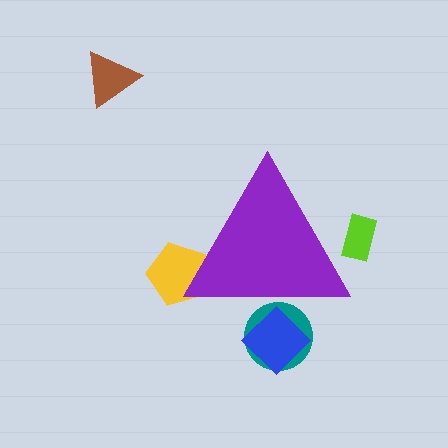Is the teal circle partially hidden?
Yes, the teal circle is partially hidden behind the purple triangle.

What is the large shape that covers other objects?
A purple triangle.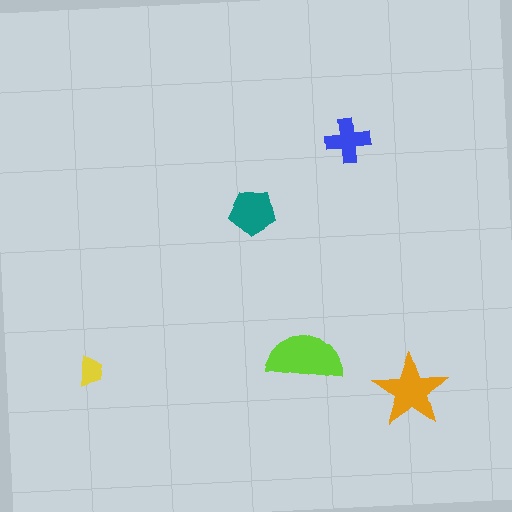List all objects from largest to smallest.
The lime semicircle, the orange star, the teal pentagon, the blue cross, the yellow trapezoid.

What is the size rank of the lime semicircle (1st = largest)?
1st.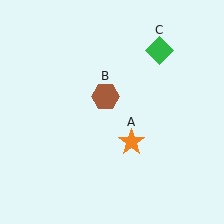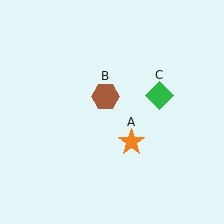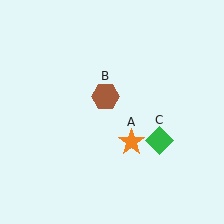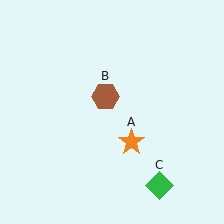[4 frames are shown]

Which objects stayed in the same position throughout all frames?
Orange star (object A) and brown hexagon (object B) remained stationary.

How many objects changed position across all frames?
1 object changed position: green diamond (object C).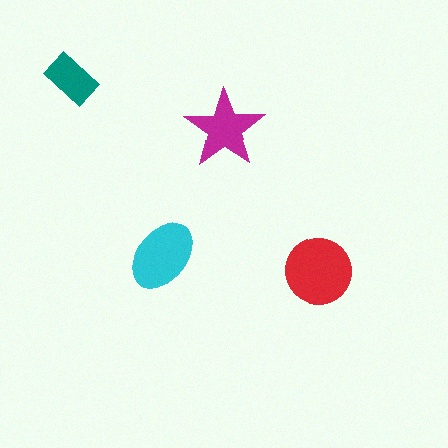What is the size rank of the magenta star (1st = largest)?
3rd.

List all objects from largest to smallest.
The red circle, the cyan ellipse, the magenta star, the teal rectangle.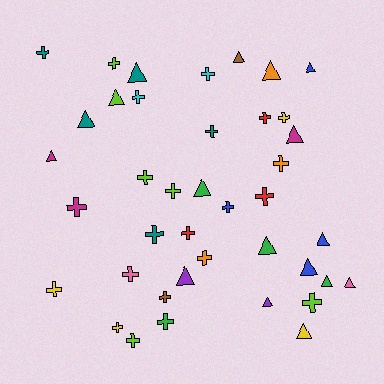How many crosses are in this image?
There are 23 crosses.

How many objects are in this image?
There are 40 objects.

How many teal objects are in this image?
There are 5 teal objects.